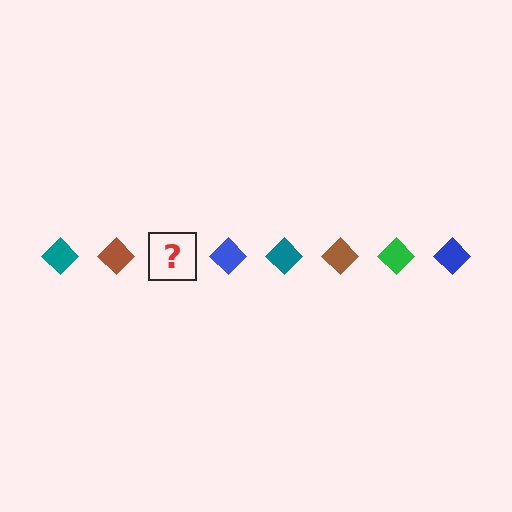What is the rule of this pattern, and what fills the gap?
The rule is that the pattern cycles through teal, brown, green, blue diamonds. The gap should be filled with a green diamond.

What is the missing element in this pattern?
The missing element is a green diamond.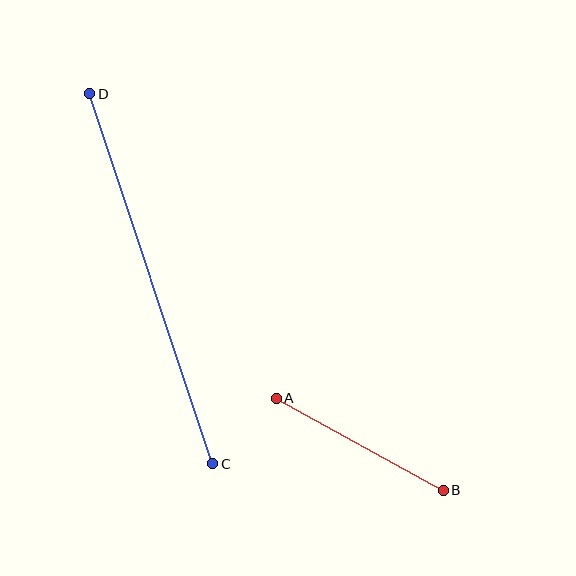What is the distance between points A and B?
The distance is approximately 190 pixels.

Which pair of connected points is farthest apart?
Points C and D are farthest apart.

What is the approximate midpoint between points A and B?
The midpoint is at approximately (360, 444) pixels.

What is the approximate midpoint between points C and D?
The midpoint is at approximately (151, 279) pixels.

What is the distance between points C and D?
The distance is approximately 390 pixels.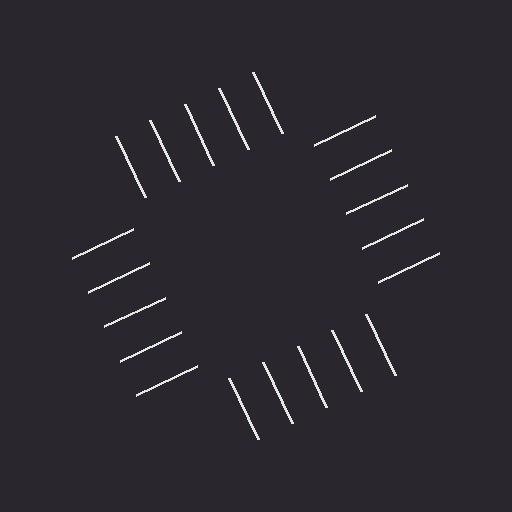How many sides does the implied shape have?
4 sides — the line-ends trace a square.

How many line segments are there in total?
20 — 5 along each of the 4 edges.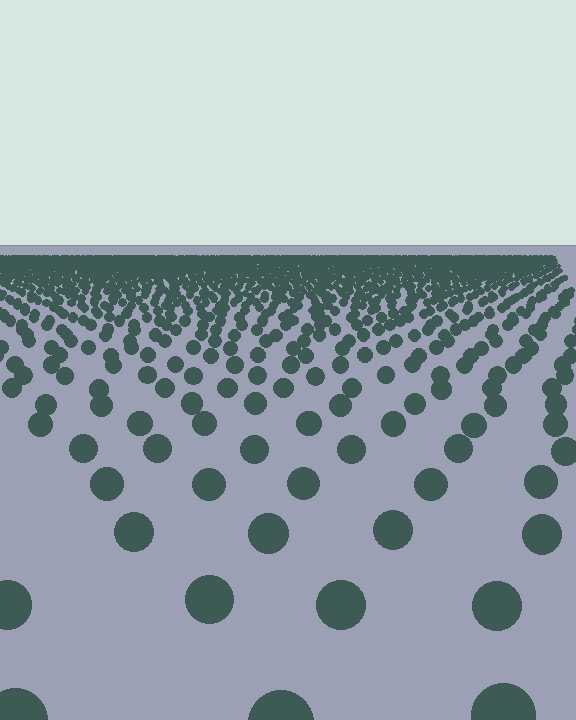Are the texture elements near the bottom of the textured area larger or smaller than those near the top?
Larger. Near the bottom, elements are closer to the viewer and appear at a bigger on-screen size.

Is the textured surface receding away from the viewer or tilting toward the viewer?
The surface is receding away from the viewer. Texture elements get smaller and denser toward the top.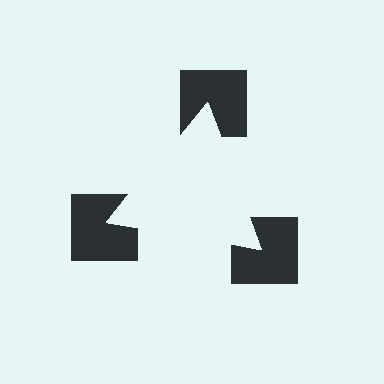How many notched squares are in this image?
There are 3 — one at each vertex of the illusory triangle.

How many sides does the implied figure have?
3 sides.